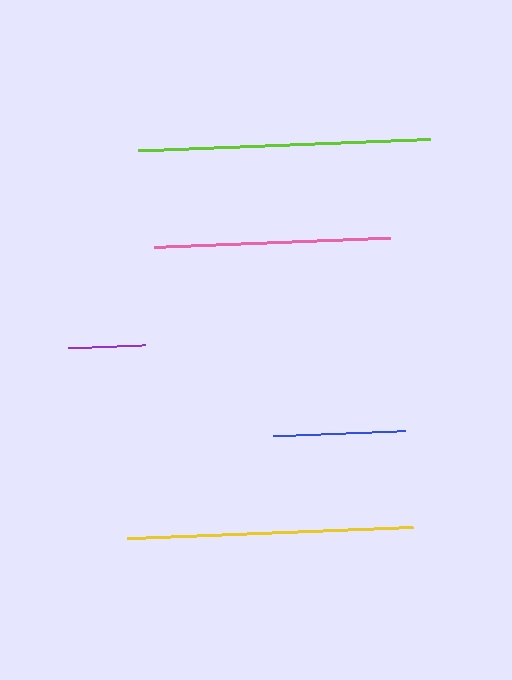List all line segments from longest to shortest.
From longest to shortest: lime, yellow, pink, blue, purple.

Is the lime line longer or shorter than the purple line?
The lime line is longer than the purple line.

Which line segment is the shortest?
The purple line is the shortest at approximately 77 pixels.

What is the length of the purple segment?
The purple segment is approximately 77 pixels long.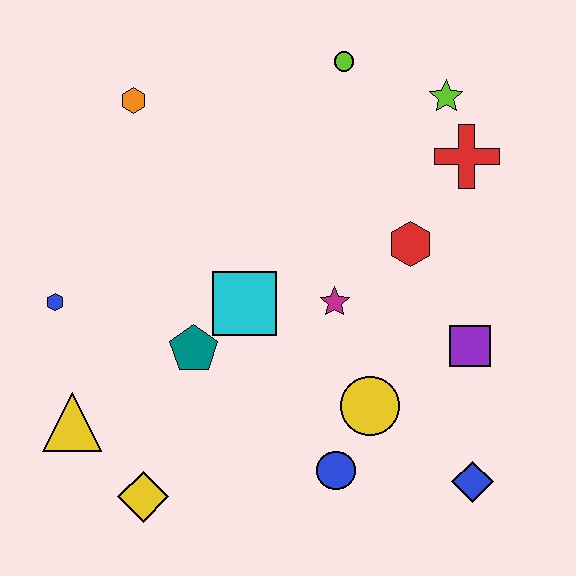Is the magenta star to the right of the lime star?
No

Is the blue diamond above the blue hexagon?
No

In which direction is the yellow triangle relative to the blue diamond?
The yellow triangle is to the left of the blue diamond.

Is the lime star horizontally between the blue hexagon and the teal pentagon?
No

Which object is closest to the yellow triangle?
The yellow diamond is closest to the yellow triangle.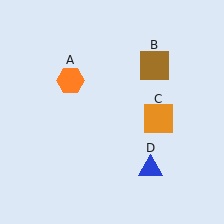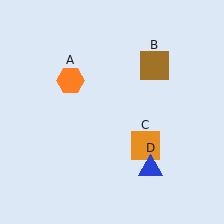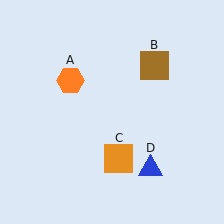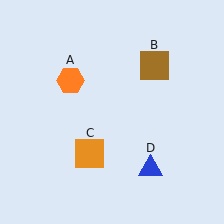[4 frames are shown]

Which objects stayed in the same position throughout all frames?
Orange hexagon (object A) and brown square (object B) and blue triangle (object D) remained stationary.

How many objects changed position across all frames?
1 object changed position: orange square (object C).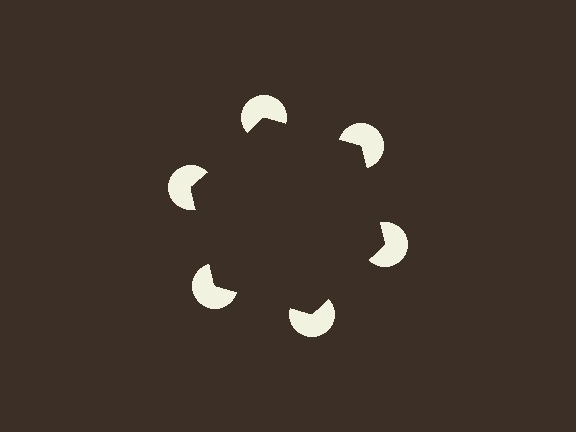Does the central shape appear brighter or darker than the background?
It typically appears slightly darker than the background, even though no actual brightness change is drawn.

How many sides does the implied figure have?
6 sides.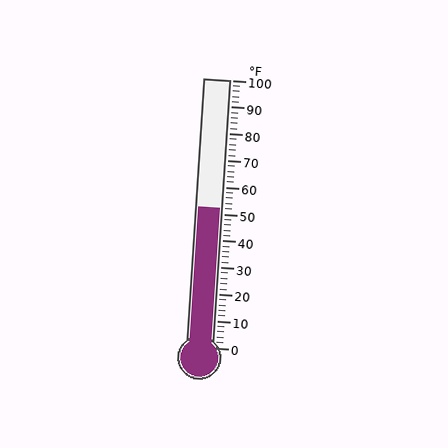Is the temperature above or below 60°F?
The temperature is below 60°F.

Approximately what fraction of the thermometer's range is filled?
The thermometer is filled to approximately 50% of its range.